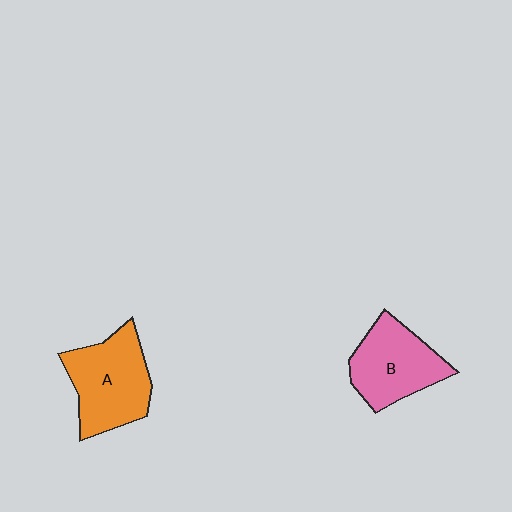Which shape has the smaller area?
Shape B (pink).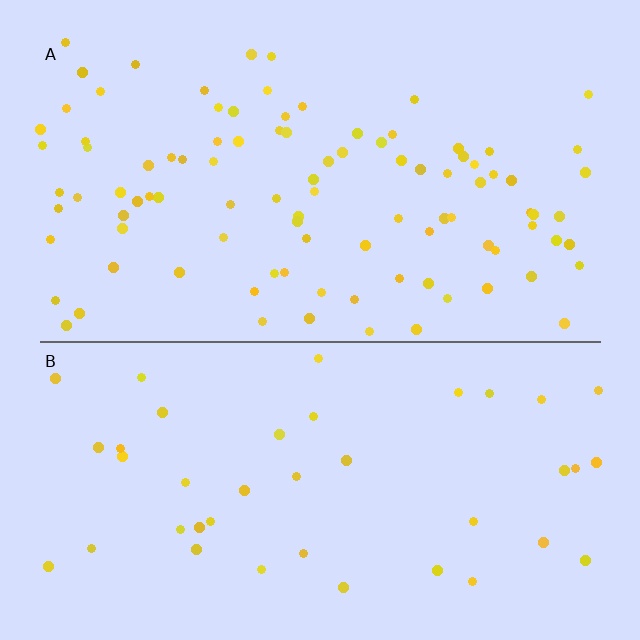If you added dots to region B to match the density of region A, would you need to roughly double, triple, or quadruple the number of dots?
Approximately double.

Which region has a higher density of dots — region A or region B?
A (the top).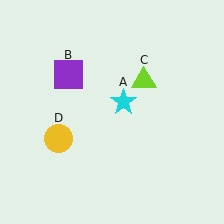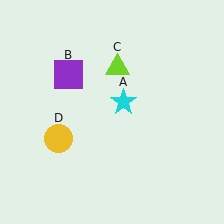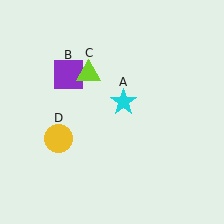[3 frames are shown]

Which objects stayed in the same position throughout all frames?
Cyan star (object A) and purple square (object B) and yellow circle (object D) remained stationary.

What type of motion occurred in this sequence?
The lime triangle (object C) rotated counterclockwise around the center of the scene.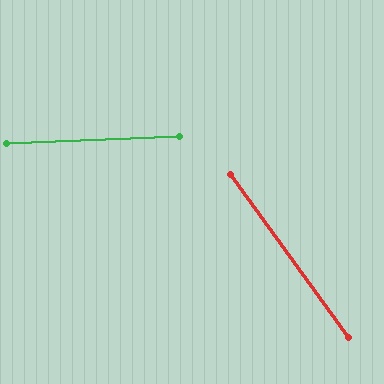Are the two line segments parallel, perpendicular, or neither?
Neither parallel nor perpendicular — they differ by about 57°.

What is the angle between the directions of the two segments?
Approximately 57 degrees.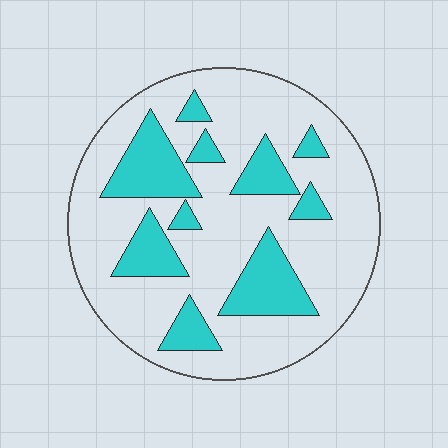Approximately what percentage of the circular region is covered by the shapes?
Approximately 25%.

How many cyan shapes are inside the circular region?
10.